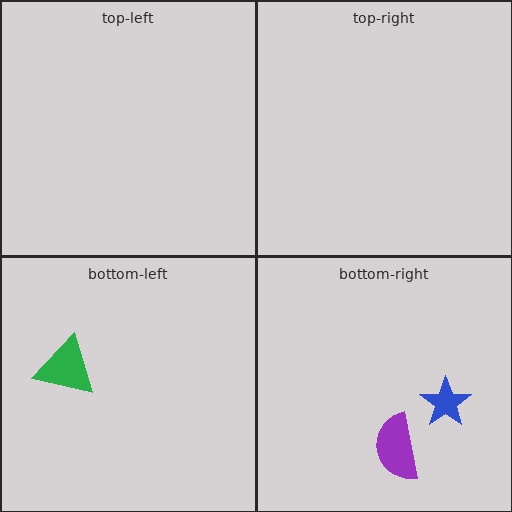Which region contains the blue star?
The bottom-right region.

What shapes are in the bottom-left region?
The green triangle.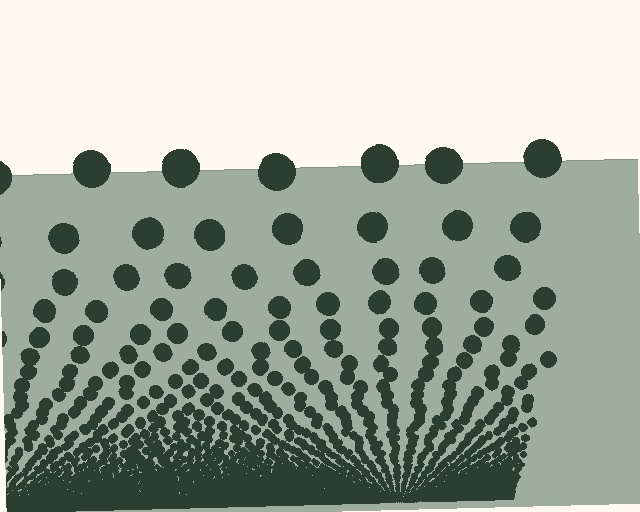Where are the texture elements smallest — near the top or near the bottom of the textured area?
Near the bottom.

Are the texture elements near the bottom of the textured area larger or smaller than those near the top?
Smaller. The gradient is inverted — elements near the bottom are smaller and denser.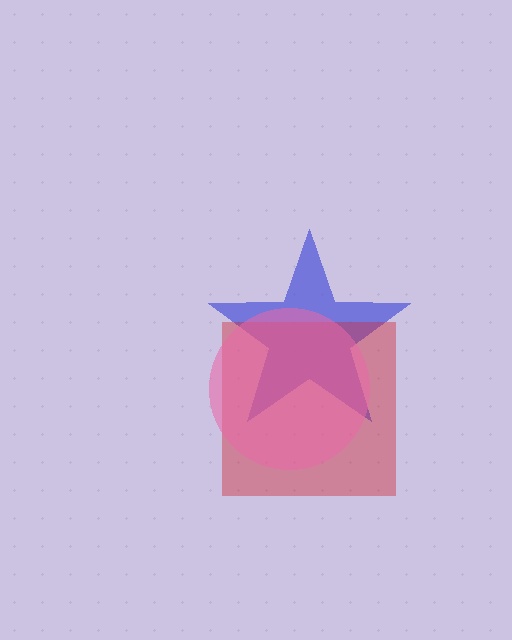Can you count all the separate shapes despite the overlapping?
Yes, there are 3 separate shapes.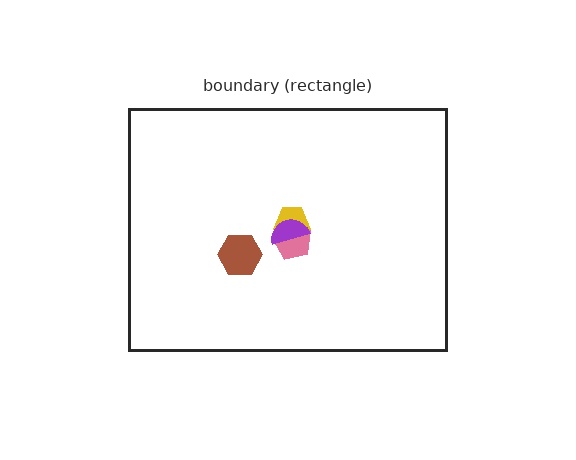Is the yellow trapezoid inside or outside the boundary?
Inside.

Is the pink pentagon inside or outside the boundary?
Inside.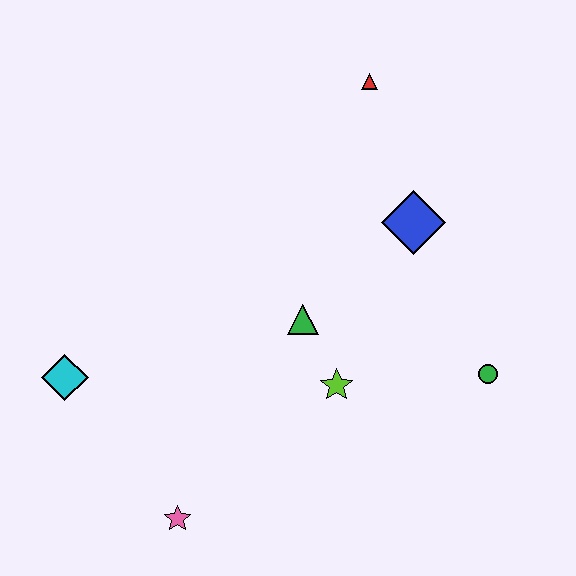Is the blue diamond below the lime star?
No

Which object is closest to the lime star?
The green triangle is closest to the lime star.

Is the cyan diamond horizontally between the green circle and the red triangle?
No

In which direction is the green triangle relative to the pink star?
The green triangle is above the pink star.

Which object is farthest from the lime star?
The red triangle is farthest from the lime star.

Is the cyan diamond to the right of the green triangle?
No